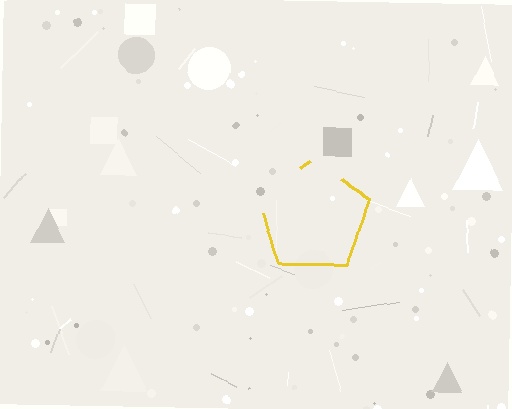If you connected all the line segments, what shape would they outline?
They would outline a pentagon.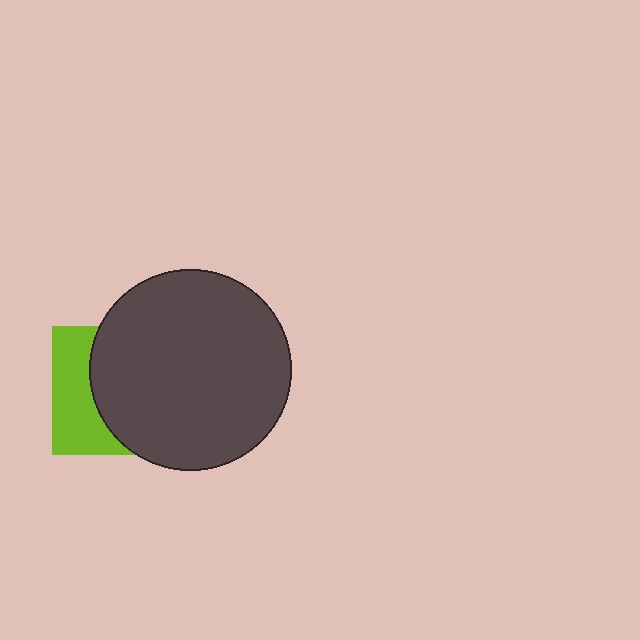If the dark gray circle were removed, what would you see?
You would see the complete lime square.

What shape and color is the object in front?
The object in front is a dark gray circle.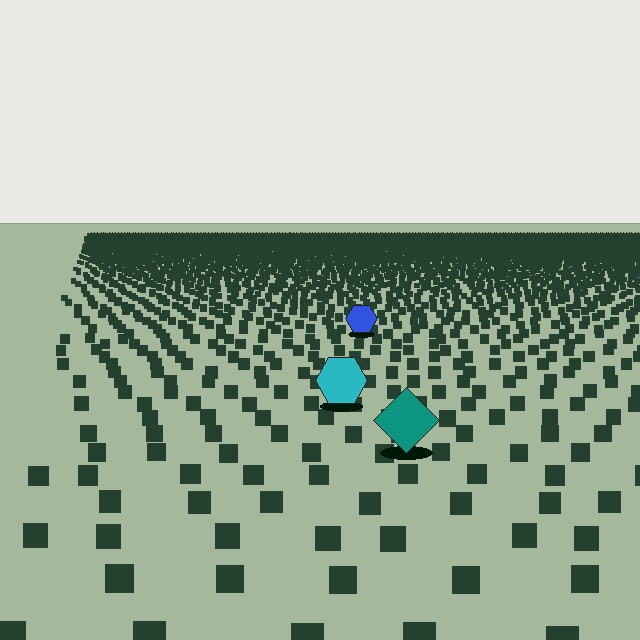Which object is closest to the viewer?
The teal diamond is closest. The texture marks near it are larger and more spread out.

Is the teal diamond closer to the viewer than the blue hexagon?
Yes. The teal diamond is closer — you can tell from the texture gradient: the ground texture is coarser near it.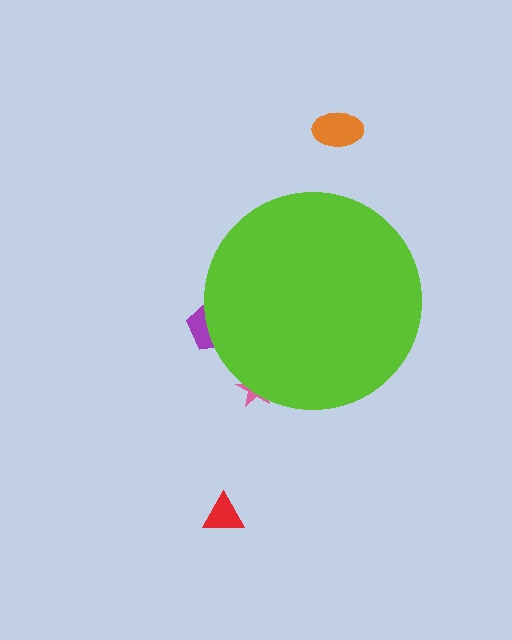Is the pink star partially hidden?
Yes, the pink star is partially hidden behind the lime circle.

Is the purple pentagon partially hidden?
Yes, the purple pentagon is partially hidden behind the lime circle.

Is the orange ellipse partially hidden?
No, the orange ellipse is fully visible.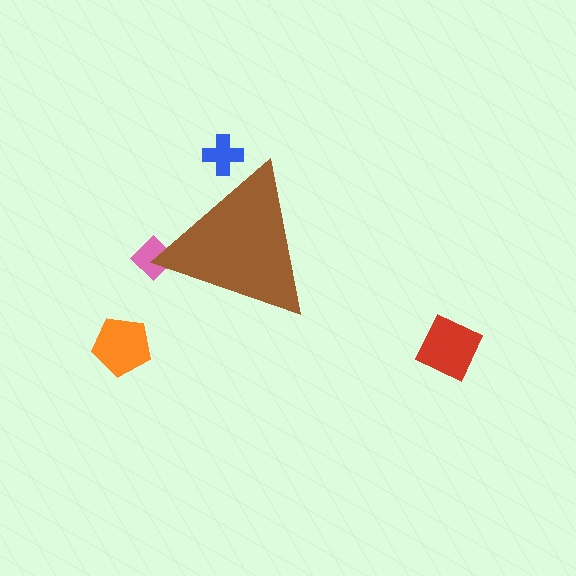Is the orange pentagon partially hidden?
No, the orange pentagon is fully visible.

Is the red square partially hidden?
No, the red square is fully visible.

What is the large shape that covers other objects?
A brown triangle.